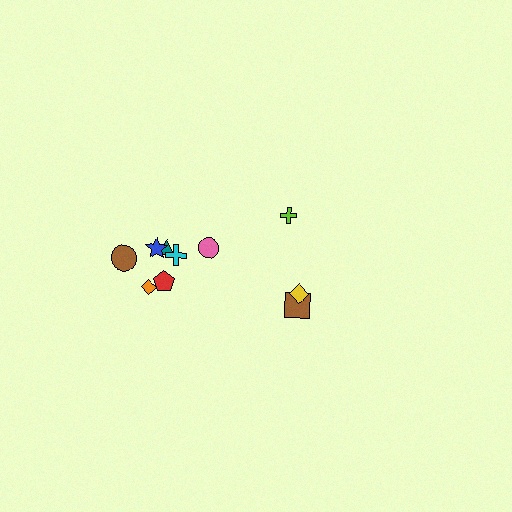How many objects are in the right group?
There are 3 objects.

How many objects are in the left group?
There are 7 objects.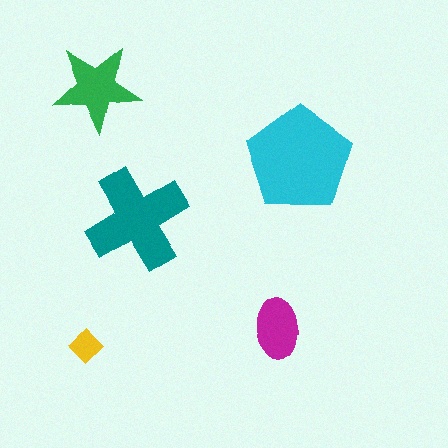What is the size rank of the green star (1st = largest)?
3rd.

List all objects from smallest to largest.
The yellow diamond, the magenta ellipse, the green star, the teal cross, the cyan pentagon.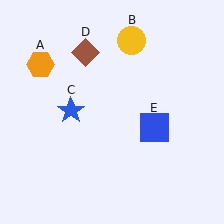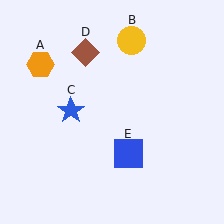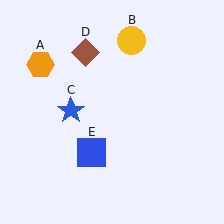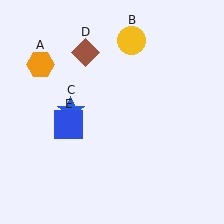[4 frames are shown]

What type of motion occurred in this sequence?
The blue square (object E) rotated clockwise around the center of the scene.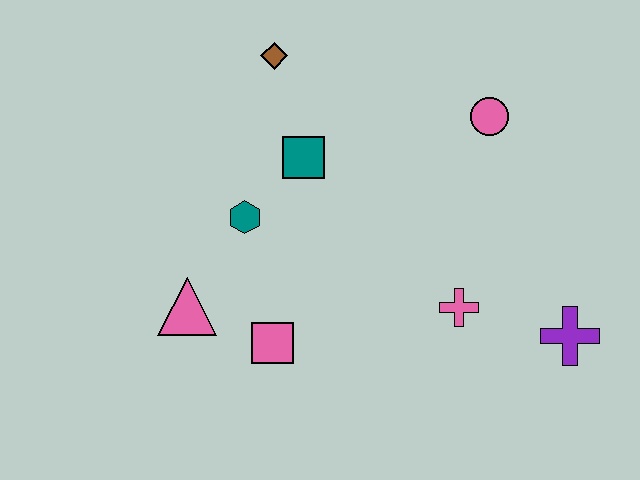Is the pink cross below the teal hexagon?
Yes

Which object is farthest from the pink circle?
The pink triangle is farthest from the pink circle.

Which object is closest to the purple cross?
The pink cross is closest to the purple cross.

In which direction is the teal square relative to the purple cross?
The teal square is to the left of the purple cross.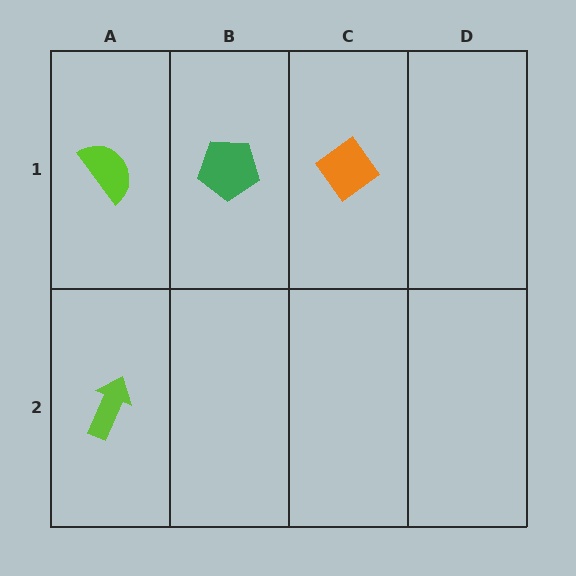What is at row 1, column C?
An orange diamond.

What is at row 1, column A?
A lime semicircle.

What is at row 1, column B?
A green pentagon.